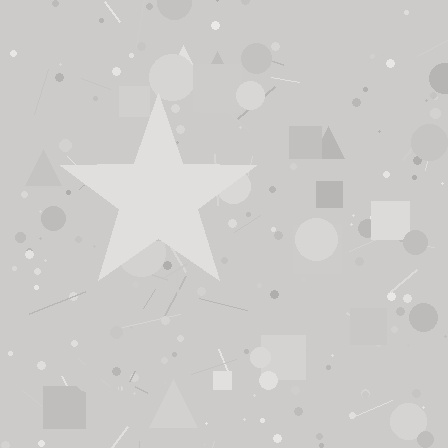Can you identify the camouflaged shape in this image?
The camouflaged shape is a star.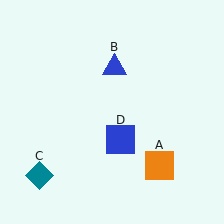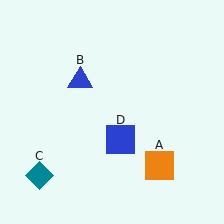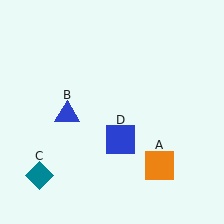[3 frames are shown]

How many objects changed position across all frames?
1 object changed position: blue triangle (object B).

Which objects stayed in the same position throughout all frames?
Orange square (object A) and teal diamond (object C) and blue square (object D) remained stationary.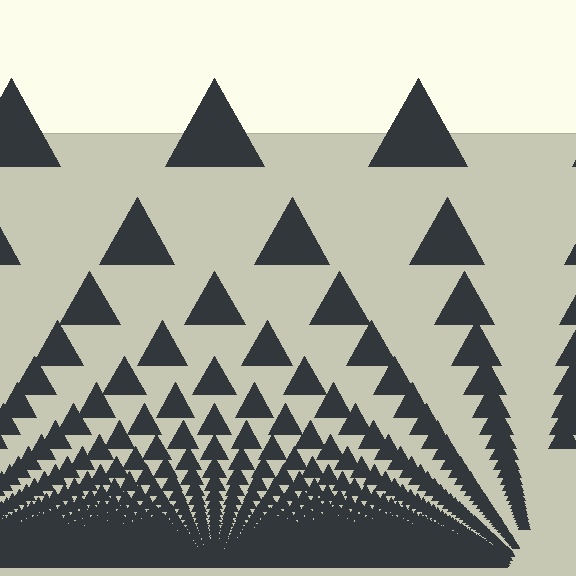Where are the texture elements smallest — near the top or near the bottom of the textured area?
Near the bottom.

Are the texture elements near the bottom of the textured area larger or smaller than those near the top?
Smaller. The gradient is inverted — elements near the bottom are smaller and denser.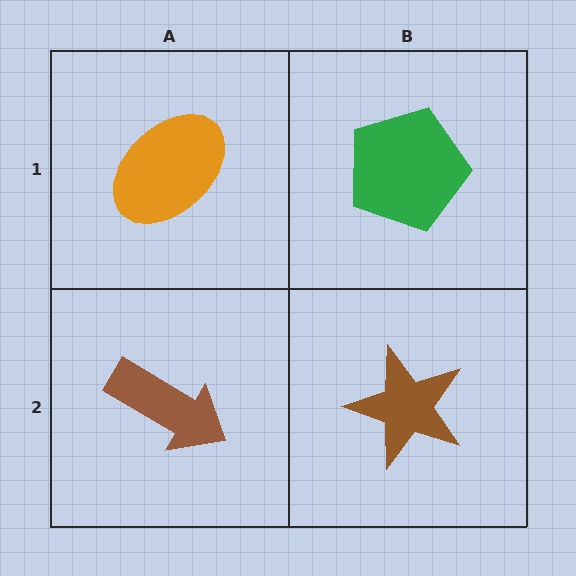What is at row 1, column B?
A green pentagon.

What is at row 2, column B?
A brown star.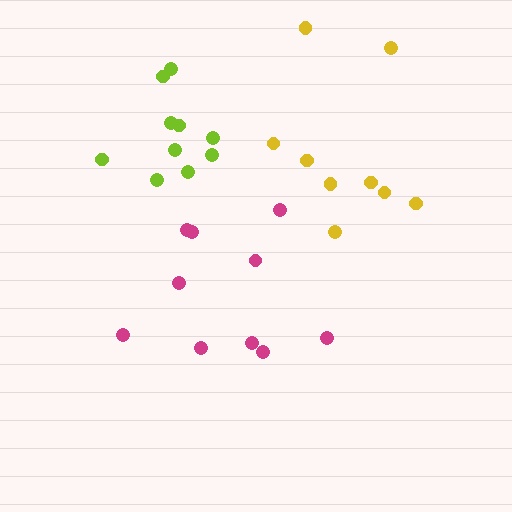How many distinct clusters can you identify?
There are 3 distinct clusters.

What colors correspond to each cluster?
The clusters are colored: lime, yellow, magenta.